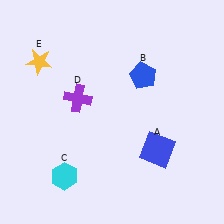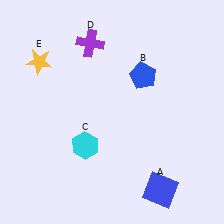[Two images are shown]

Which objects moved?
The objects that moved are: the blue square (A), the cyan hexagon (C), the purple cross (D).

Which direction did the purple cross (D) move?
The purple cross (D) moved up.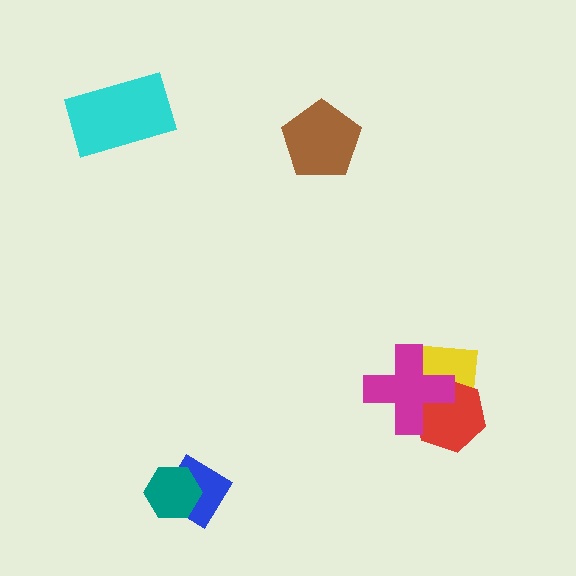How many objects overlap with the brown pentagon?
0 objects overlap with the brown pentagon.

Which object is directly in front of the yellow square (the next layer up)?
The red hexagon is directly in front of the yellow square.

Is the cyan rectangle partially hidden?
No, no other shape covers it.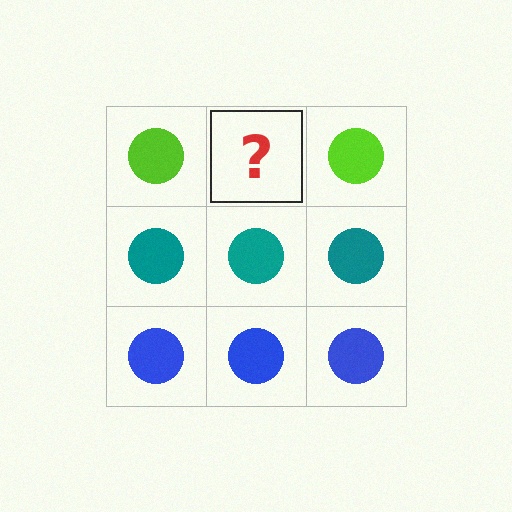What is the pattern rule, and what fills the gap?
The rule is that each row has a consistent color. The gap should be filled with a lime circle.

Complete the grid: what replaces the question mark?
The question mark should be replaced with a lime circle.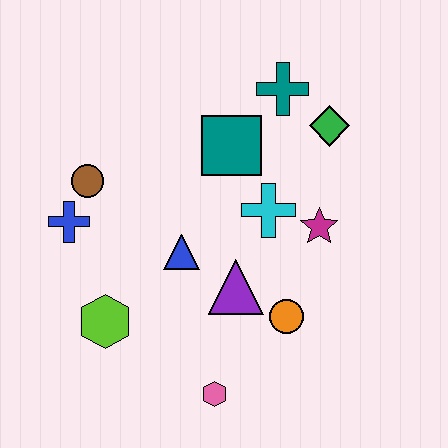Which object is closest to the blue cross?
The brown circle is closest to the blue cross.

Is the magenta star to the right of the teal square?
Yes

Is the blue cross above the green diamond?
No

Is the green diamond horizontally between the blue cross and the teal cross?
No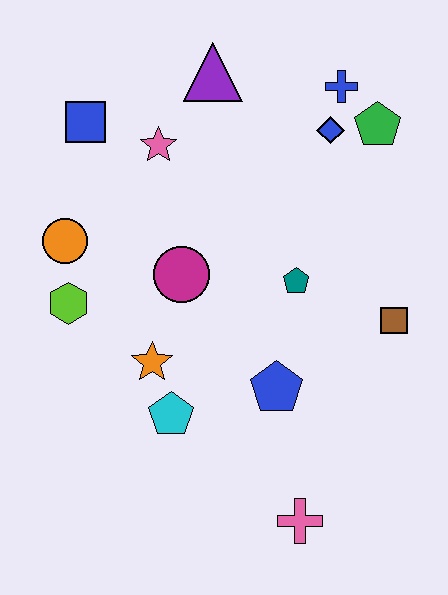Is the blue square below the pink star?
No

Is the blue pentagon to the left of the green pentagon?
Yes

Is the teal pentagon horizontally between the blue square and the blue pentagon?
No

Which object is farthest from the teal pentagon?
The blue square is farthest from the teal pentagon.